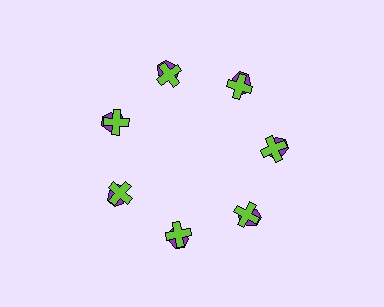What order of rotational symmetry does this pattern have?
This pattern has 7-fold rotational symmetry.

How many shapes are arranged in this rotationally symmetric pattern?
There are 21 shapes, arranged in 7 groups of 3.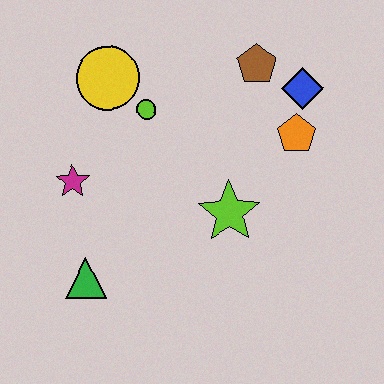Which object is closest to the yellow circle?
The lime circle is closest to the yellow circle.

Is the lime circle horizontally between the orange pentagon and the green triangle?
Yes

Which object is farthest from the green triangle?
The blue diamond is farthest from the green triangle.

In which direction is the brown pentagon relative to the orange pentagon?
The brown pentagon is above the orange pentagon.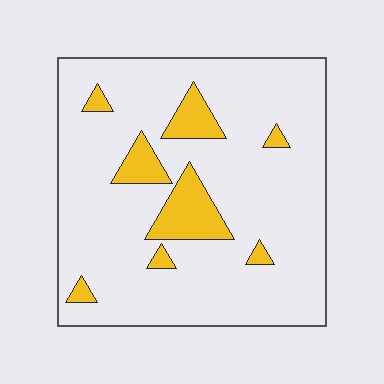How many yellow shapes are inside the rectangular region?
8.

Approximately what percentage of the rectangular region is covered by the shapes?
Approximately 15%.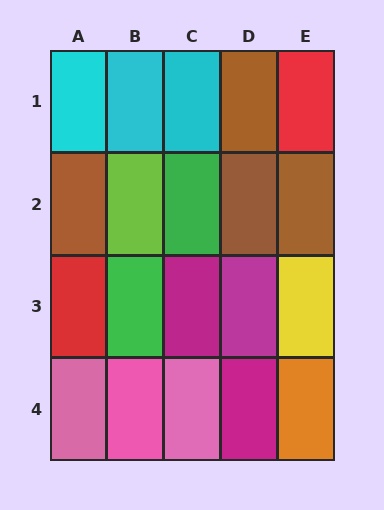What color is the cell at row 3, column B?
Green.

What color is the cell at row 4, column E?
Orange.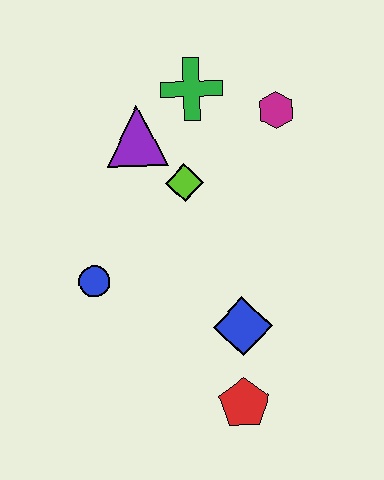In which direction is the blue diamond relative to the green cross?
The blue diamond is below the green cross.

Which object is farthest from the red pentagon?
The green cross is farthest from the red pentagon.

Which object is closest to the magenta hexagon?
The green cross is closest to the magenta hexagon.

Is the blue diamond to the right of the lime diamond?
Yes